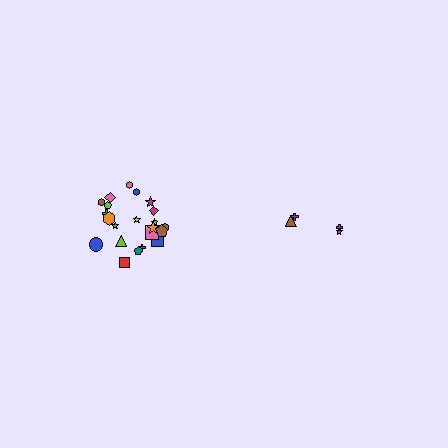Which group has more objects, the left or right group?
The left group.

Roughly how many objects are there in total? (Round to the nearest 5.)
Roughly 25 objects in total.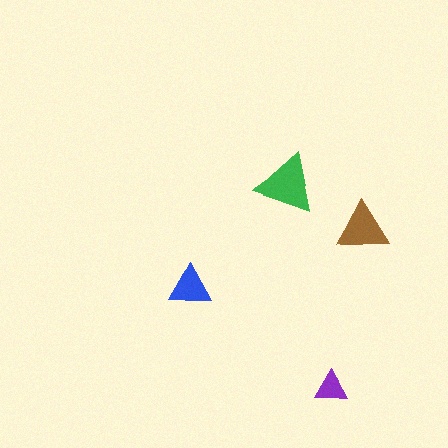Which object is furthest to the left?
The blue triangle is leftmost.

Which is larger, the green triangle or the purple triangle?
The green one.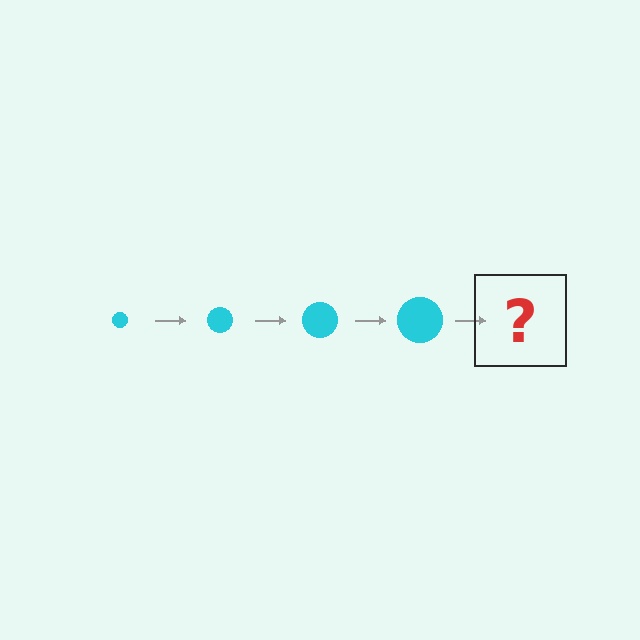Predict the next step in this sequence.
The next step is a cyan circle, larger than the previous one.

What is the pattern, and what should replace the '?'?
The pattern is that the circle gets progressively larger each step. The '?' should be a cyan circle, larger than the previous one.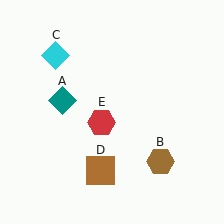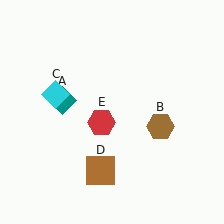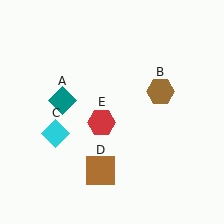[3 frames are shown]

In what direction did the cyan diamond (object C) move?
The cyan diamond (object C) moved down.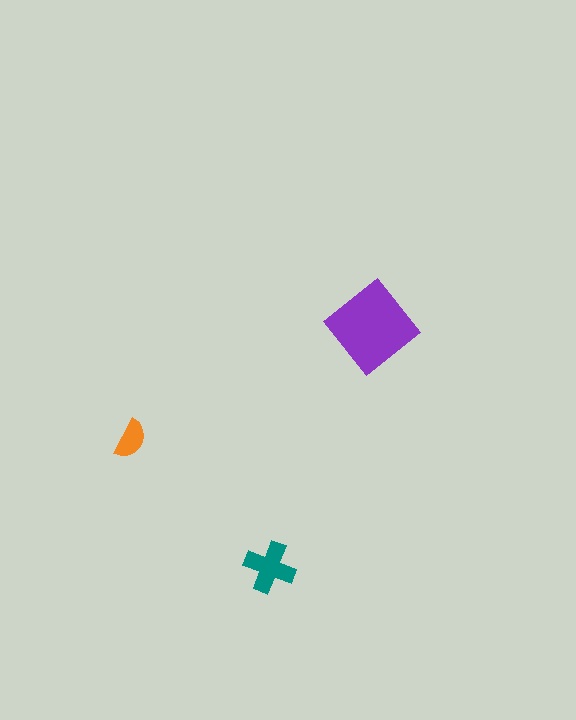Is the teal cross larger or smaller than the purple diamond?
Smaller.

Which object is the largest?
The purple diamond.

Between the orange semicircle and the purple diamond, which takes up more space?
The purple diamond.